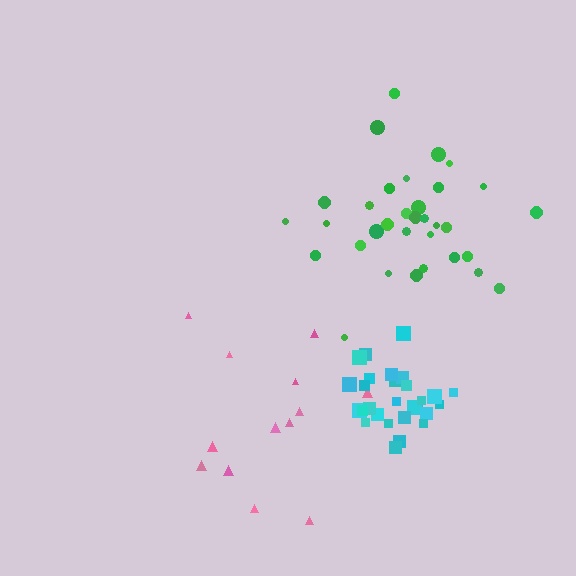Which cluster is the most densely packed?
Cyan.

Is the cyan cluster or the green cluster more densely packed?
Cyan.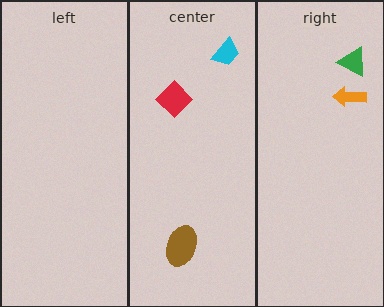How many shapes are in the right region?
2.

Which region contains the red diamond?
The center region.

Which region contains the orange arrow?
The right region.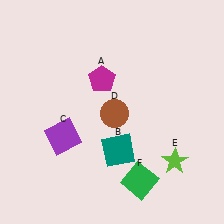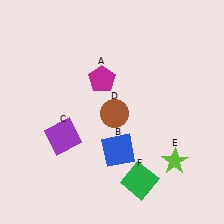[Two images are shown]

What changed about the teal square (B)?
In Image 1, B is teal. In Image 2, it changed to blue.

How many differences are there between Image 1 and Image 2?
There is 1 difference between the two images.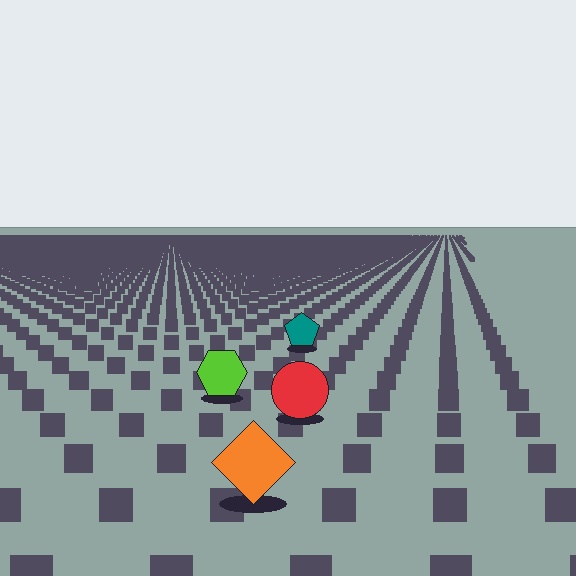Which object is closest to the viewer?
The orange diamond is closest. The texture marks near it are larger and more spread out.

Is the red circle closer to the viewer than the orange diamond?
No. The orange diamond is closer — you can tell from the texture gradient: the ground texture is coarser near it.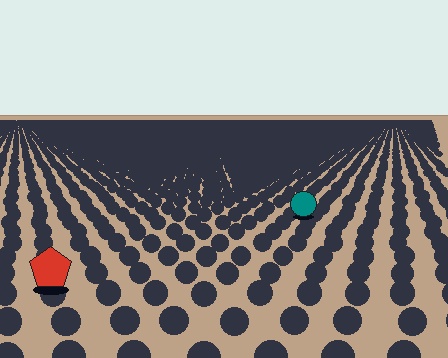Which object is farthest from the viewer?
The teal circle is farthest from the viewer. It appears smaller and the ground texture around it is denser.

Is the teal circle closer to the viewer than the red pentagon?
No. The red pentagon is closer — you can tell from the texture gradient: the ground texture is coarser near it.